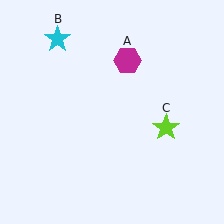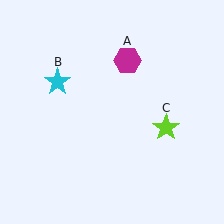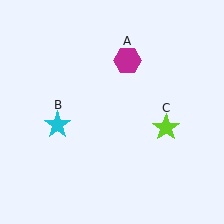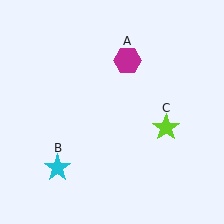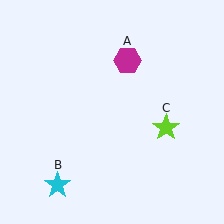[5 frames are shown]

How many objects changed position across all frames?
1 object changed position: cyan star (object B).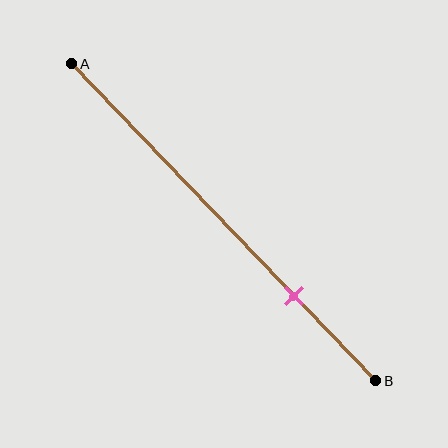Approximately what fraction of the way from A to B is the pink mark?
The pink mark is approximately 75% of the way from A to B.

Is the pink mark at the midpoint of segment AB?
No, the mark is at about 75% from A, not at the 50% midpoint.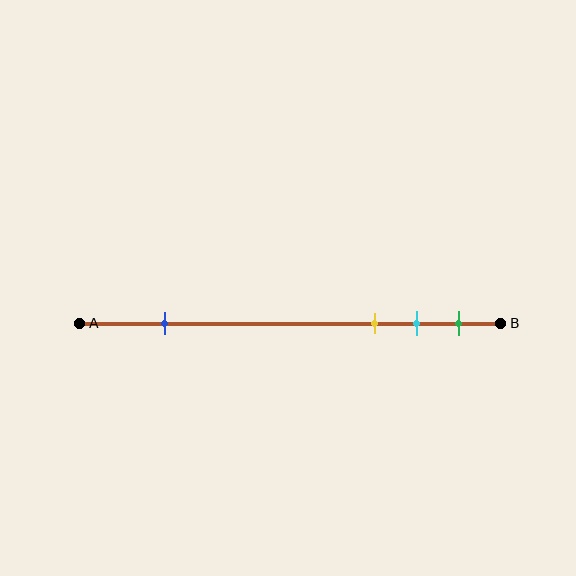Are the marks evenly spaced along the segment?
No, the marks are not evenly spaced.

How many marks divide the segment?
There are 4 marks dividing the segment.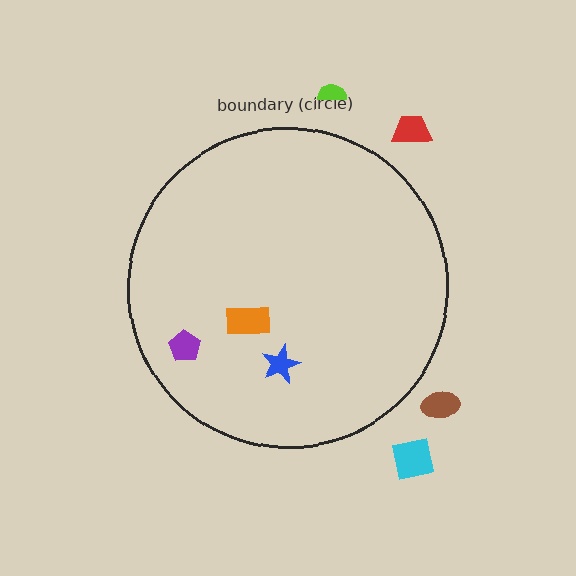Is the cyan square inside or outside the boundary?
Outside.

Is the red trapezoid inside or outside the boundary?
Outside.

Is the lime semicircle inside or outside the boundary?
Outside.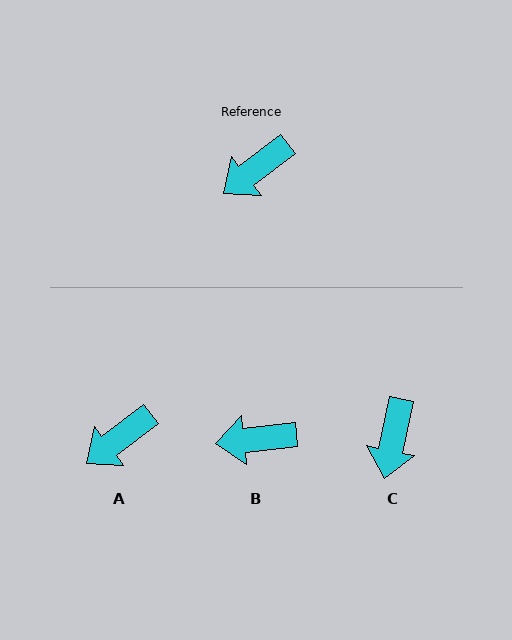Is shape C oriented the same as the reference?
No, it is off by about 41 degrees.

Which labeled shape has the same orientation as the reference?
A.